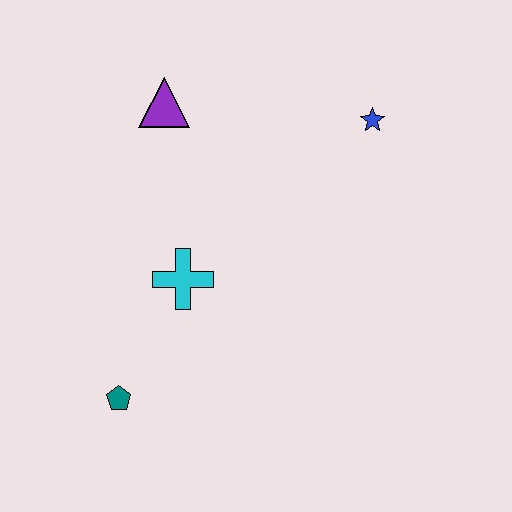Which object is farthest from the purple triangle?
The teal pentagon is farthest from the purple triangle.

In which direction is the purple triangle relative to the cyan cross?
The purple triangle is above the cyan cross.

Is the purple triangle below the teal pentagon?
No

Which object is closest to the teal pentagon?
The cyan cross is closest to the teal pentagon.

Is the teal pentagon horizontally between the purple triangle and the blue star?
No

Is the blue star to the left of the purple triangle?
No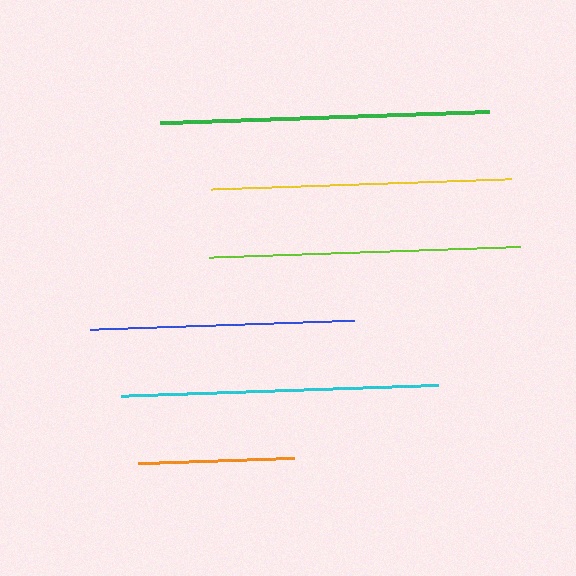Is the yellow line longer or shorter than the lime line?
The lime line is longer than the yellow line.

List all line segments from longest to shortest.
From longest to shortest: green, cyan, lime, yellow, blue, orange.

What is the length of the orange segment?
The orange segment is approximately 156 pixels long.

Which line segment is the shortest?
The orange line is the shortest at approximately 156 pixels.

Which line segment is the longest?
The green line is the longest at approximately 329 pixels.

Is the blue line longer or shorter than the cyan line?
The cyan line is longer than the blue line.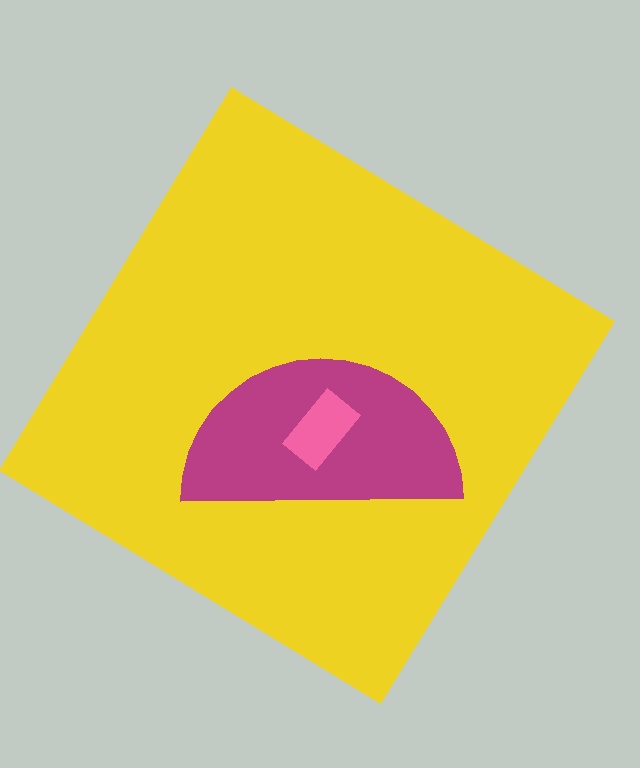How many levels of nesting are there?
3.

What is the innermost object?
The pink rectangle.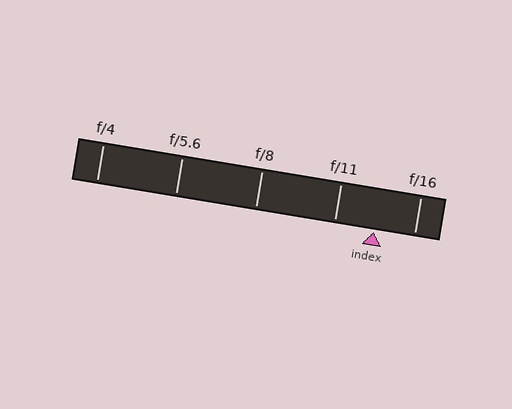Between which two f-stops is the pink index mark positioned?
The index mark is between f/11 and f/16.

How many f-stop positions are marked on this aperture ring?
There are 5 f-stop positions marked.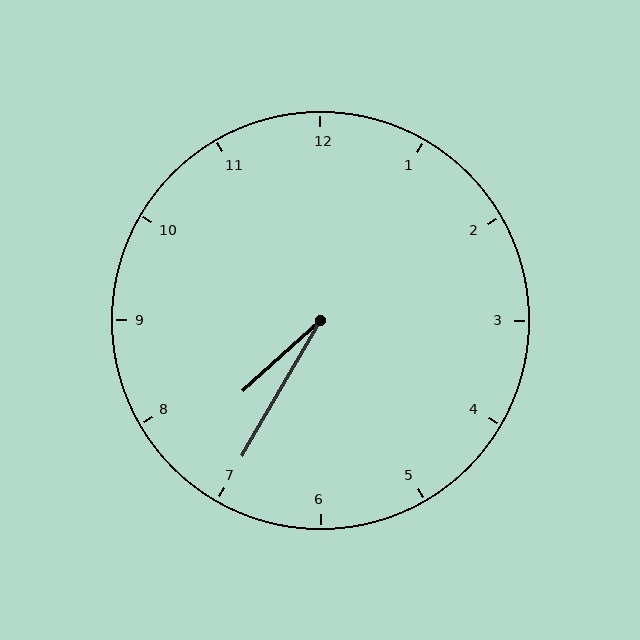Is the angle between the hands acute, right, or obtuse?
It is acute.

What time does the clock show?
7:35.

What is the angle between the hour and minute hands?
Approximately 18 degrees.